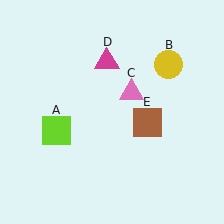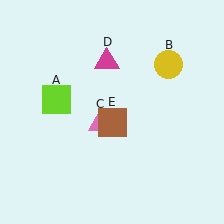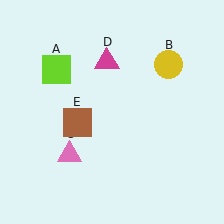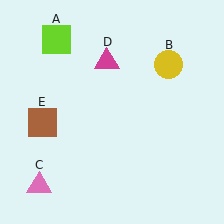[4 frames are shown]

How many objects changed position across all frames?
3 objects changed position: lime square (object A), pink triangle (object C), brown square (object E).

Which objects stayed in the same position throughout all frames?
Yellow circle (object B) and magenta triangle (object D) remained stationary.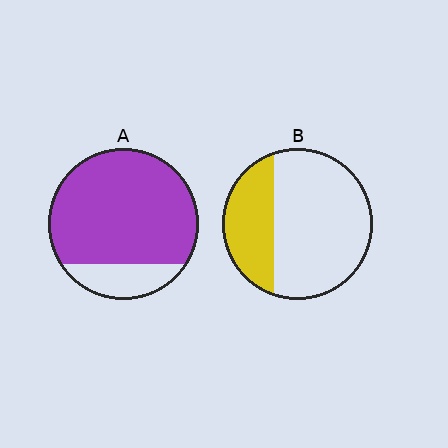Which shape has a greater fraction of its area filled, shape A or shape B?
Shape A.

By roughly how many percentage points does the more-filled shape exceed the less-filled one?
By roughly 50 percentage points (A over B).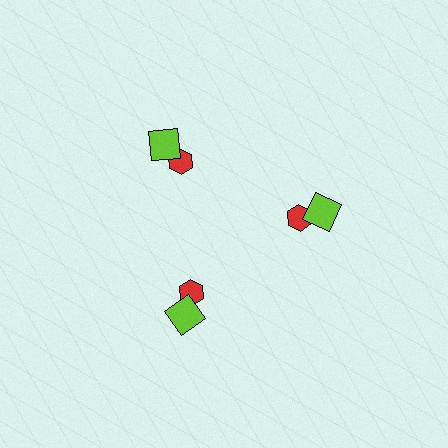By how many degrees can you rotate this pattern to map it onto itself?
The pattern maps onto itself every 120 degrees of rotation.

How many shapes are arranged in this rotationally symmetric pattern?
There are 6 shapes, arranged in 3 groups of 2.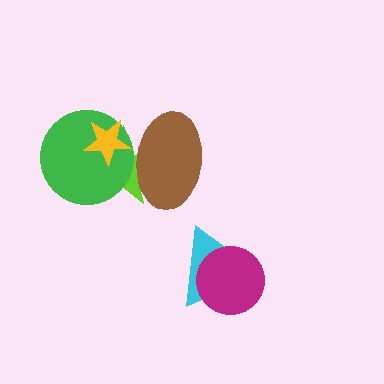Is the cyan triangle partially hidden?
Yes, it is partially covered by another shape.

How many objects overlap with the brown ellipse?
3 objects overlap with the brown ellipse.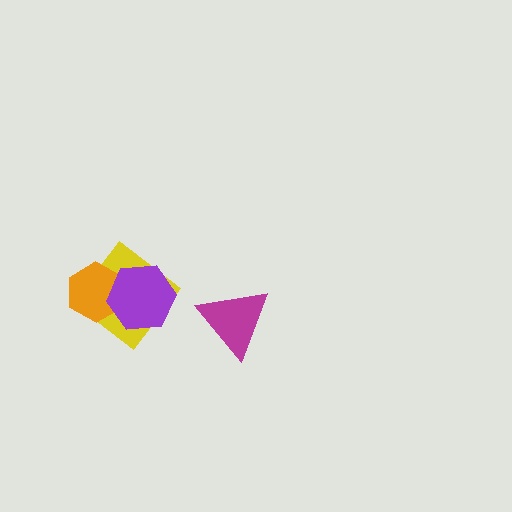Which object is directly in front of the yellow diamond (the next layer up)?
The orange hexagon is directly in front of the yellow diamond.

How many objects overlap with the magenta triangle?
0 objects overlap with the magenta triangle.